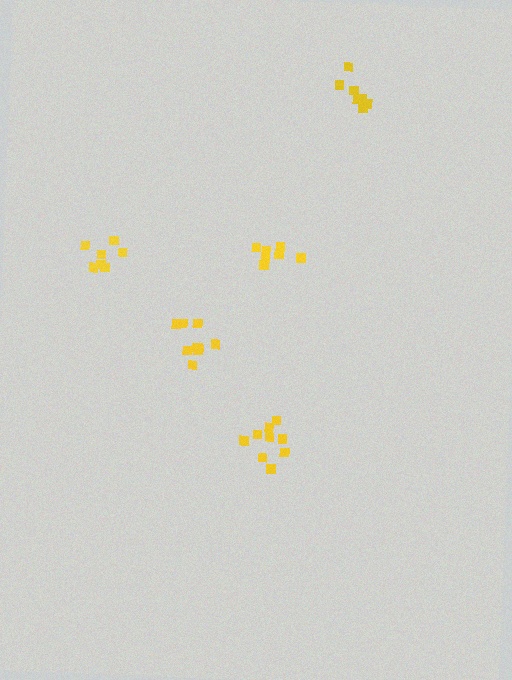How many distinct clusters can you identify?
There are 5 distinct clusters.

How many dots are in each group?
Group 1: 7 dots, Group 2: 7 dots, Group 3: 9 dots, Group 4: 7 dots, Group 5: 9 dots (39 total).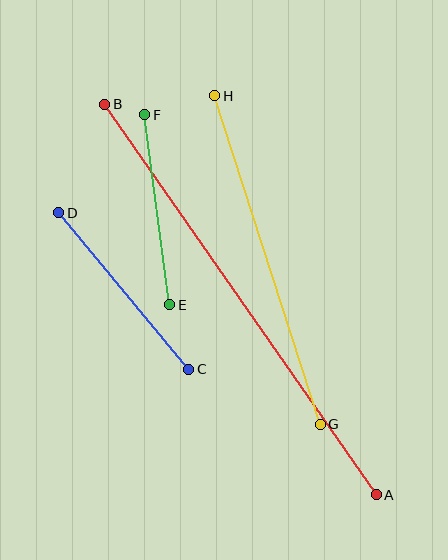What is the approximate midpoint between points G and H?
The midpoint is at approximately (267, 260) pixels.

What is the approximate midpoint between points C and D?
The midpoint is at approximately (124, 291) pixels.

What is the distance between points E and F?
The distance is approximately 192 pixels.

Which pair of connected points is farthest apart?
Points A and B are farthest apart.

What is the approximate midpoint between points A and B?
The midpoint is at approximately (240, 299) pixels.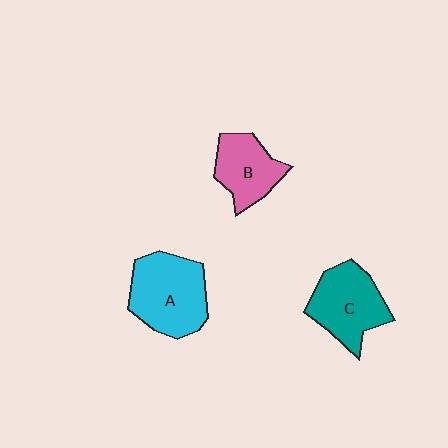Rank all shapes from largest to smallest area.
From largest to smallest: A (cyan), C (teal), B (pink).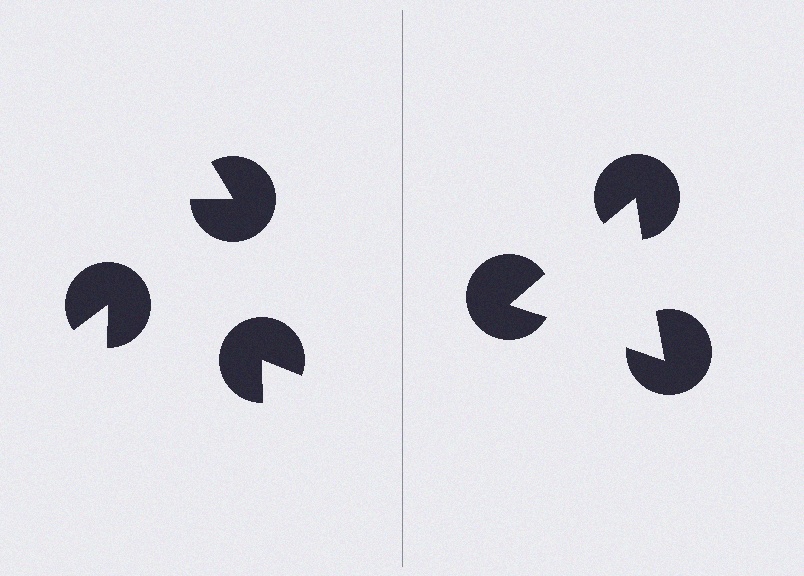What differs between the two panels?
The pac-man discs are positioned identically on both sides; only the wedge orientations differ. On the right they align to a triangle; on the left they are misaligned.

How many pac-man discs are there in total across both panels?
6 — 3 on each side.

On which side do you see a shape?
An illusory triangle appears on the right side. On the left side the wedge cuts are rotated, so no coherent shape forms.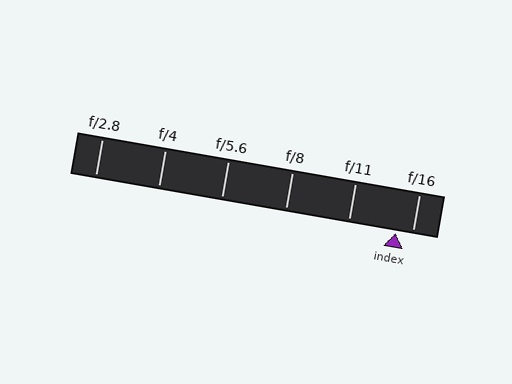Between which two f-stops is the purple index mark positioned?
The index mark is between f/11 and f/16.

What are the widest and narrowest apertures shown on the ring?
The widest aperture shown is f/2.8 and the narrowest is f/16.